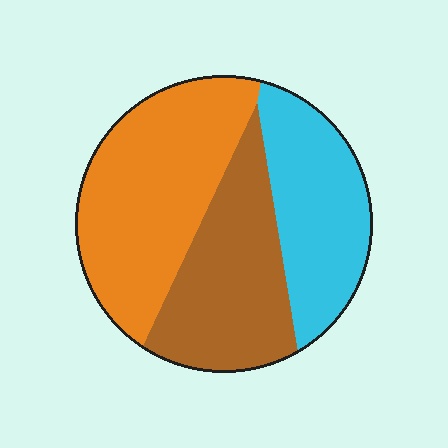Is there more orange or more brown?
Orange.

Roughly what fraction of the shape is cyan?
Cyan takes up about one quarter (1/4) of the shape.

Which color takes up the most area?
Orange, at roughly 40%.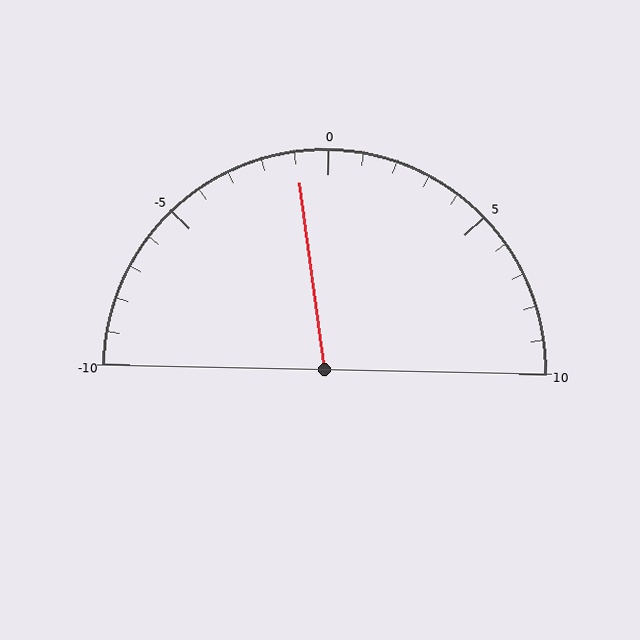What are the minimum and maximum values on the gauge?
The gauge ranges from -10 to 10.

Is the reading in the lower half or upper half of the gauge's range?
The reading is in the lower half of the range (-10 to 10).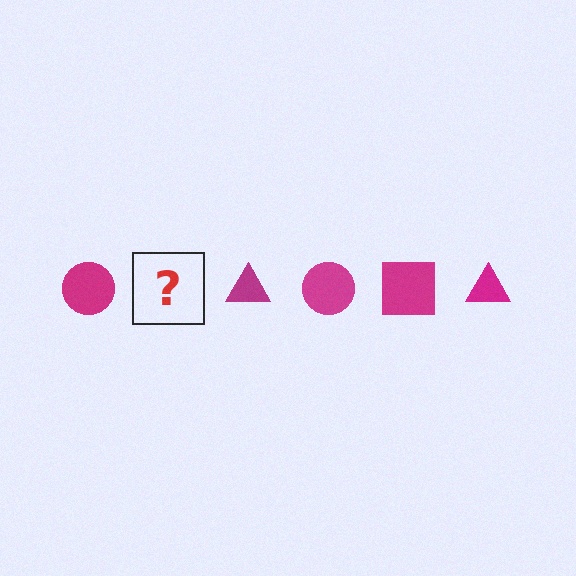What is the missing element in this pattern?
The missing element is a magenta square.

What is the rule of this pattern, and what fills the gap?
The rule is that the pattern cycles through circle, square, triangle shapes in magenta. The gap should be filled with a magenta square.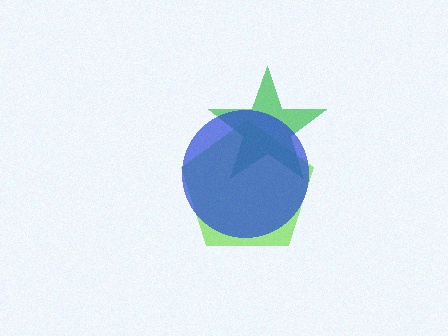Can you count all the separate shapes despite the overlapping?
Yes, there are 3 separate shapes.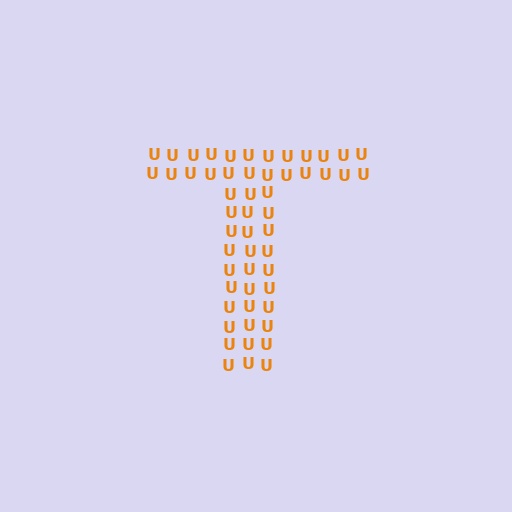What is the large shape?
The large shape is the letter T.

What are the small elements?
The small elements are letter U's.